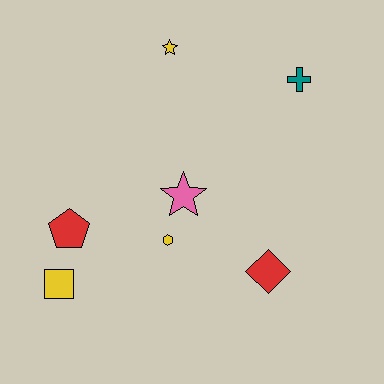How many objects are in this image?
There are 7 objects.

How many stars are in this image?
There are 2 stars.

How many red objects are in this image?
There are 2 red objects.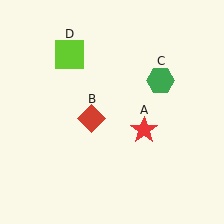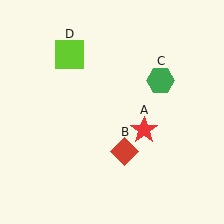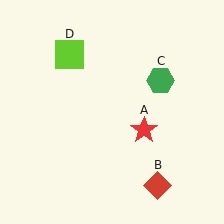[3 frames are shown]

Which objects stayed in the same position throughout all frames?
Red star (object A) and green hexagon (object C) and lime square (object D) remained stationary.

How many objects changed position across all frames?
1 object changed position: red diamond (object B).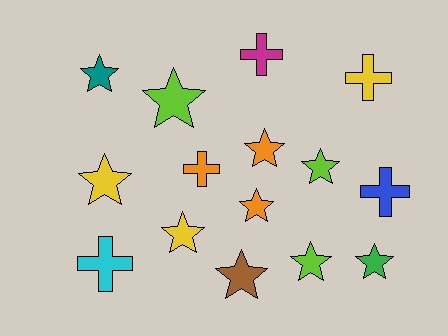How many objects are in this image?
There are 15 objects.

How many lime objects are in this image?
There are 3 lime objects.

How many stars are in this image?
There are 10 stars.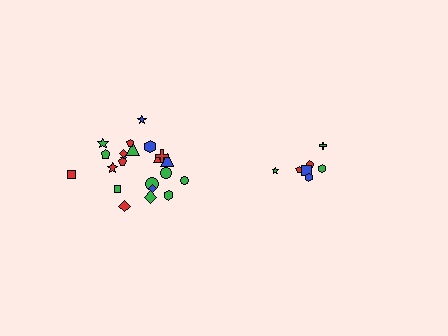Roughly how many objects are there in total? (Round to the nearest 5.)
Roughly 30 objects in total.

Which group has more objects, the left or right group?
The left group.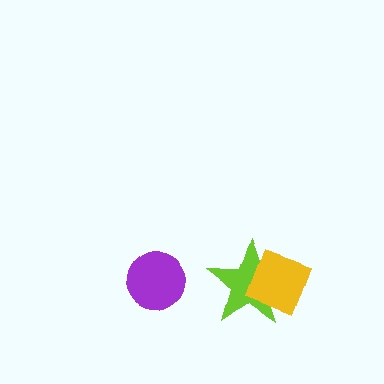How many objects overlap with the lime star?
1 object overlaps with the lime star.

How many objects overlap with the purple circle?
0 objects overlap with the purple circle.